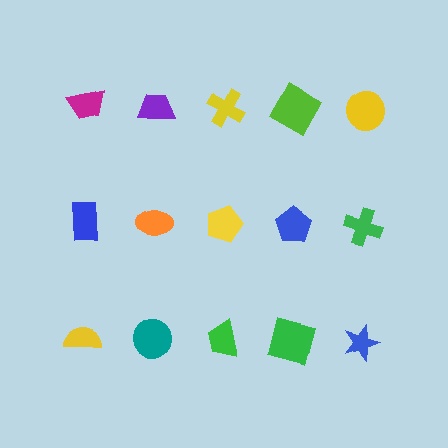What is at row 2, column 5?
A green cross.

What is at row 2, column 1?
A blue rectangle.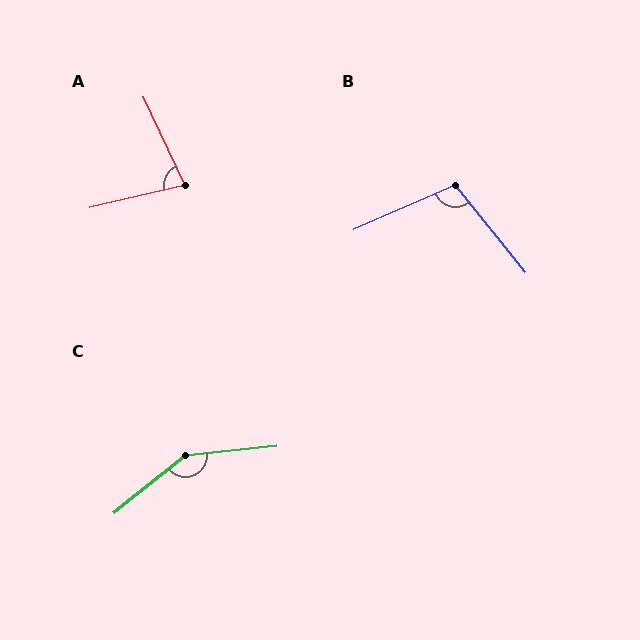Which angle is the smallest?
A, at approximately 78 degrees.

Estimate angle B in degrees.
Approximately 105 degrees.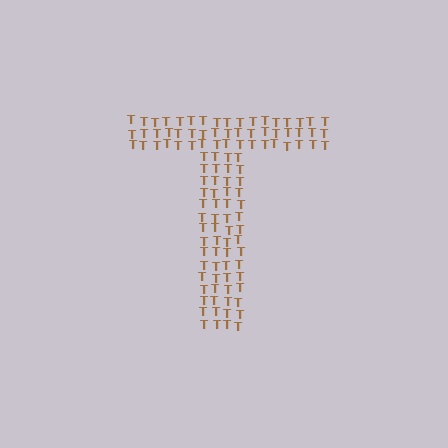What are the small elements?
The small elements are letter T's.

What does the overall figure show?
The overall figure shows the letter T.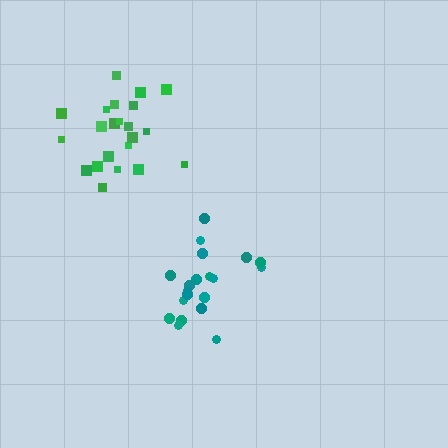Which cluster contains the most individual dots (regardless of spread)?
Green (22).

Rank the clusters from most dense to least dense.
teal, green.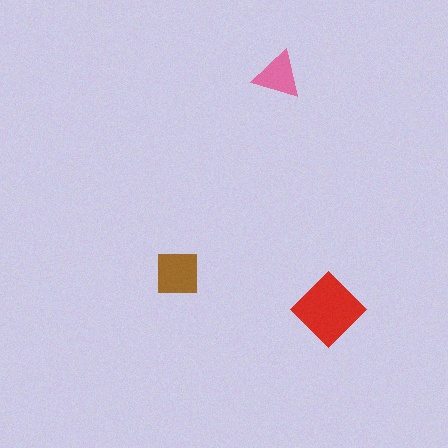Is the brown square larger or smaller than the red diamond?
Smaller.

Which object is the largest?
The red diamond.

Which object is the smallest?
The pink triangle.